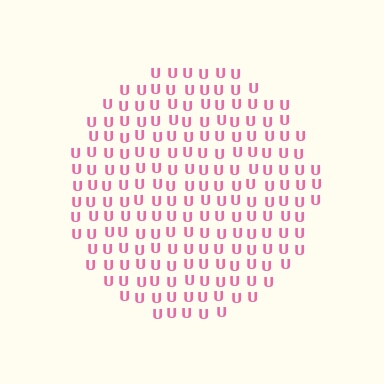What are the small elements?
The small elements are letter U's.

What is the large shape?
The large shape is a circle.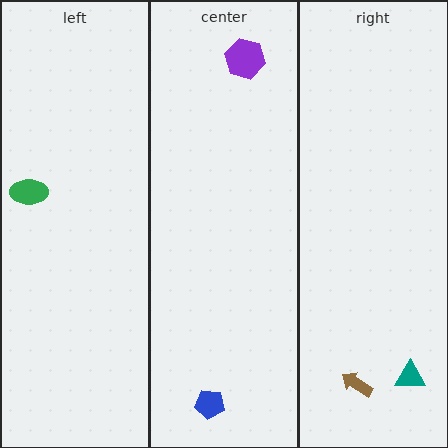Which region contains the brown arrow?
The right region.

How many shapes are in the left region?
1.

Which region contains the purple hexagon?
The center region.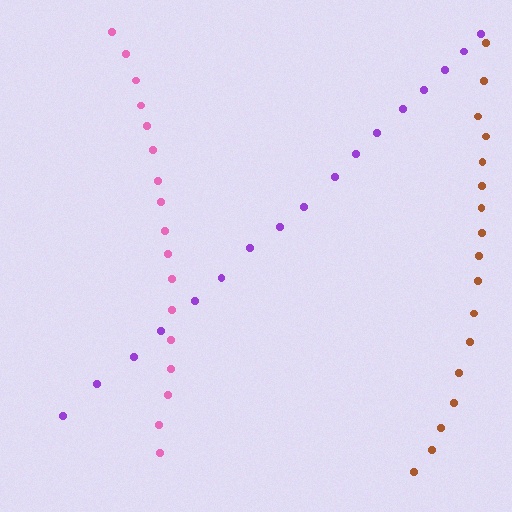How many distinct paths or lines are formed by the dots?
There are 3 distinct paths.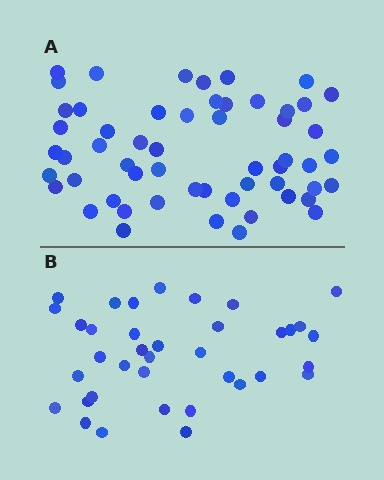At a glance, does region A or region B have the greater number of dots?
Region A (the top region) has more dots.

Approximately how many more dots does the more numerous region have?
Region A has approximately 20 more dots than region B.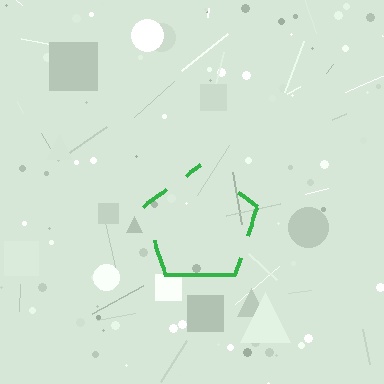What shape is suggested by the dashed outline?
The dashed outline suggests a pentagon.